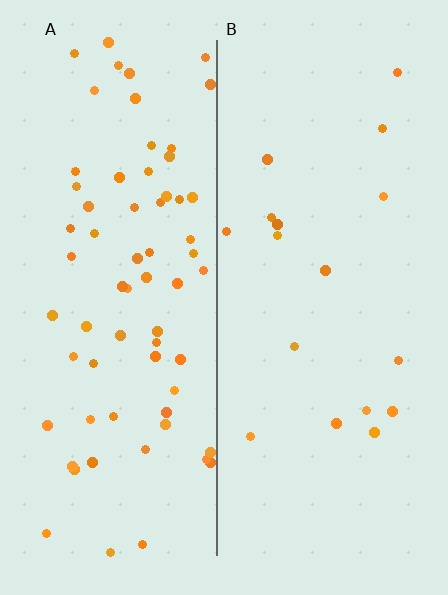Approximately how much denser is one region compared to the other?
Approximately 4.0× — region A over region B.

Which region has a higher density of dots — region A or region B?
A (the left).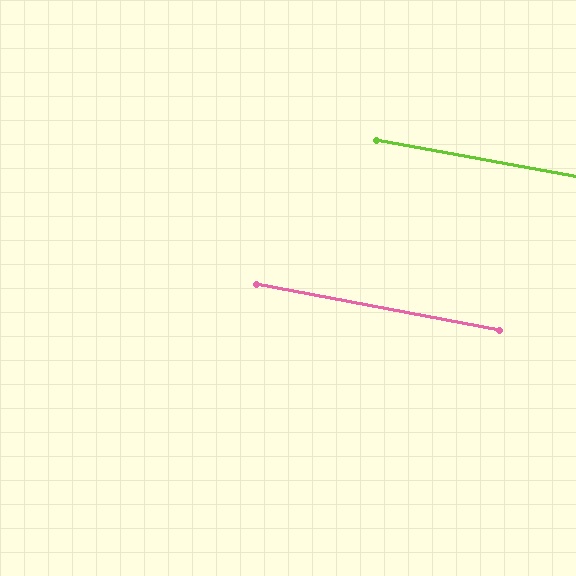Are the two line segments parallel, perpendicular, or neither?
Parallel — their directions differ by only 0.3°.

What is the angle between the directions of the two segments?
Approximately 0 degrees.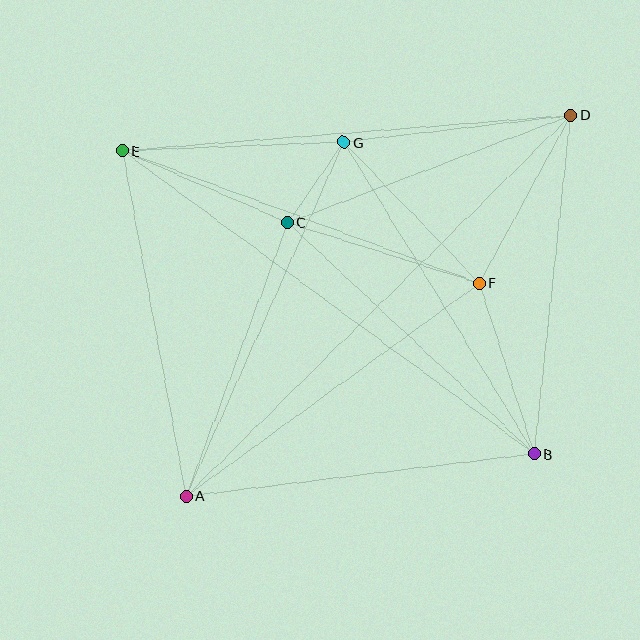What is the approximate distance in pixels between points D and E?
The distance between D and E is approximately 450 pixels.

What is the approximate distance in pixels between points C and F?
The distance between C and F is approximately 201 pixels.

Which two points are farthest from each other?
Points A and D are farthest from each other.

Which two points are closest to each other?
Points C and G are closest to each other.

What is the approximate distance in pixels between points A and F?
The distance between A and F is approximately 363 pixels.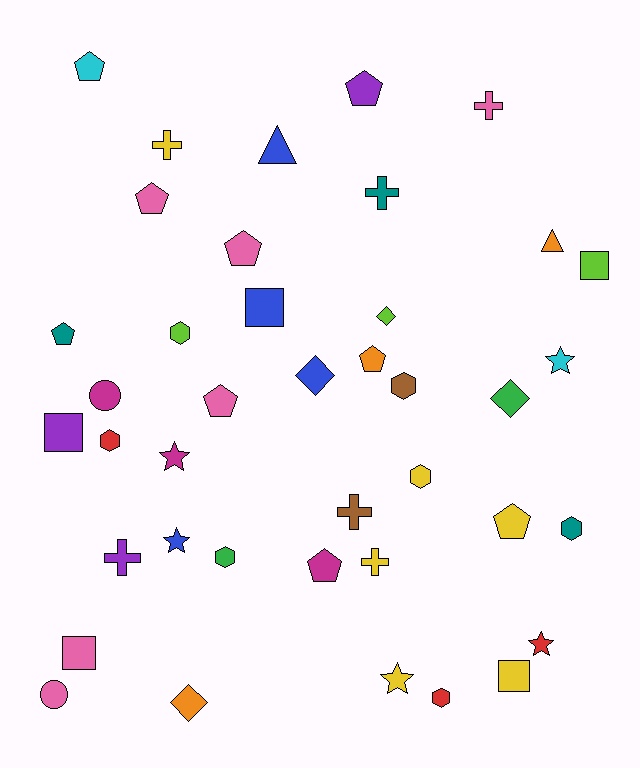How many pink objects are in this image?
There are 6 pink objects.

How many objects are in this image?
There are 40 objects.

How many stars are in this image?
There are 5 stars.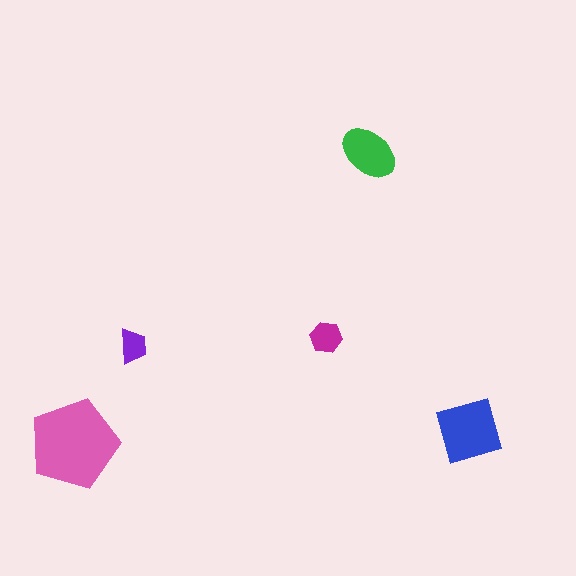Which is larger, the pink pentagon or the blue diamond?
The pink pentagon.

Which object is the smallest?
The purple trapezoid.